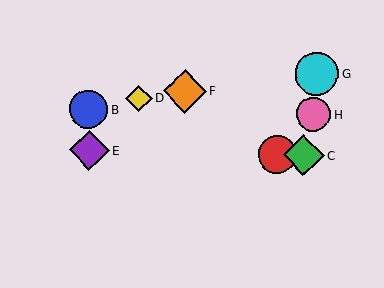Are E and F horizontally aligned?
No, E is at y≈150 and F is at y≈91.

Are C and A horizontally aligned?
Yes, both are at y≈155.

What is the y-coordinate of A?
Object A is at y≈155.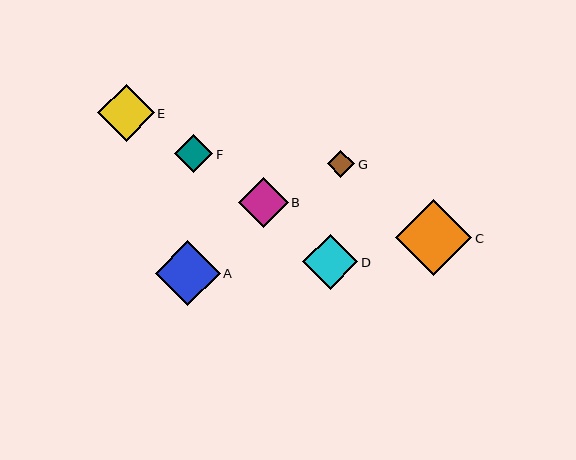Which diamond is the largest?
Diamond C is the largest with a size of approximately 76 pixels.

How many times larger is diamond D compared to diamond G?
Diamond D is approximately 2.0 times the size of diamond G.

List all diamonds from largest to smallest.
From largest to smallest: C, A, E, D, B, F, G.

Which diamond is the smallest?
Diamond G is the smallest with a size of approximately 28 pixels.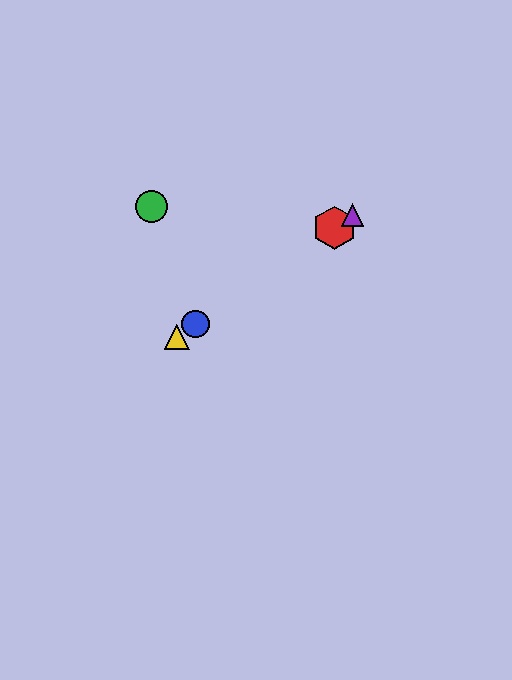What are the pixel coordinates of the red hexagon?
The red hexagon is at (334, 228).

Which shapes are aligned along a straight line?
The red hexagon, the blue circle, the yellow triangle, the purple triangle are aligned along a straight line.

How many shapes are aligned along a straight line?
4 shapes (the red hexagon, the blue circle, the yellow triangle, the purple triangle) are aligned along a straight line.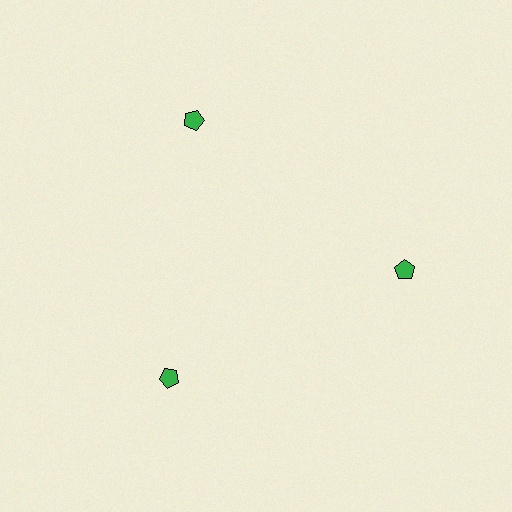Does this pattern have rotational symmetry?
Yes, this pattern has 3-fold rotational symmetry. It looks the same after rotating 120 degrees around the center.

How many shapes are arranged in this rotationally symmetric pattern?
There are 3 shapes, arranged in 3 groups of 1.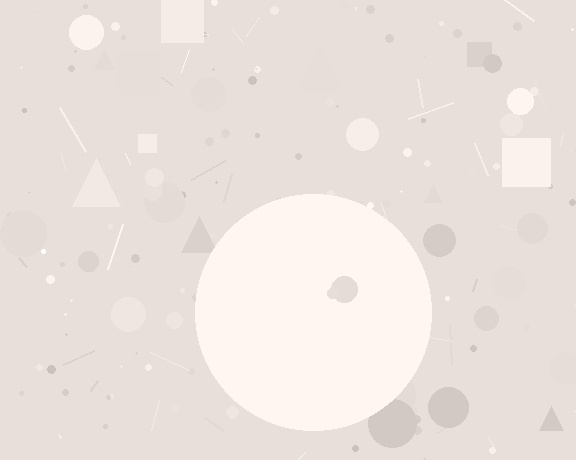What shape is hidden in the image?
A circle is hidden in the image.